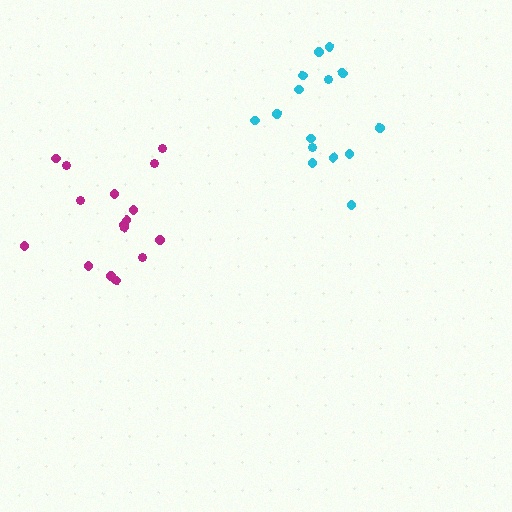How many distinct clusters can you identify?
There are 2 distinct clusters.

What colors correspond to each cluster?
The clusters are colored: cyan, magenta.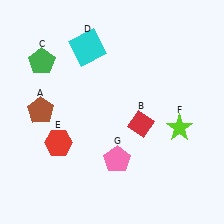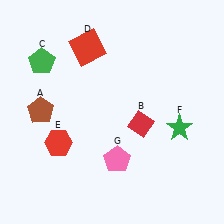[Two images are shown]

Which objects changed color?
D changed from cyan to red. F changed from lime to green.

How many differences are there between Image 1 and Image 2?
There are 2 differences between the two images.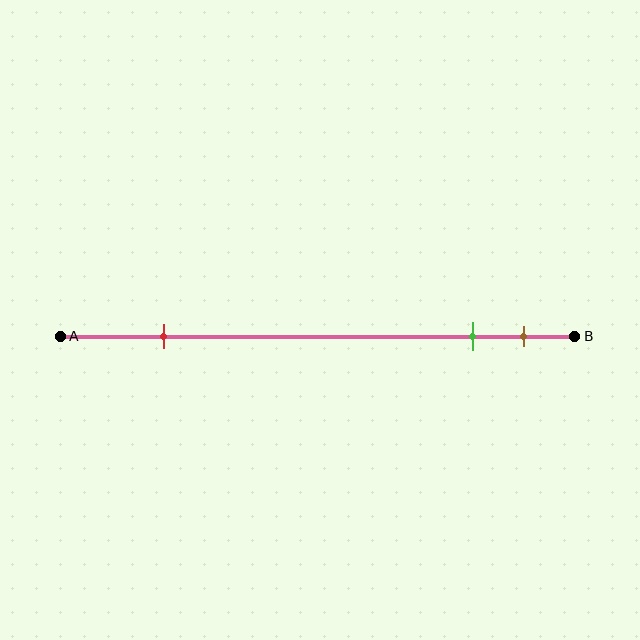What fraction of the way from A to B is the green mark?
The green mark is approximately 80% (0.8) of the way from A to B.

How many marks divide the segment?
There are 3 marks dividing the segment.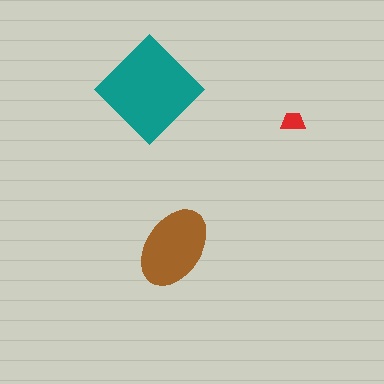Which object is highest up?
The teal diamond is topmost.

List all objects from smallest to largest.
The red trapezoid, the brown ellipse, the teal diamond.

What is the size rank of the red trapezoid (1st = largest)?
3rd.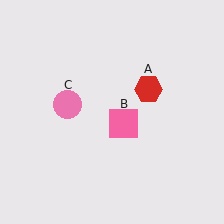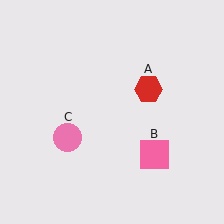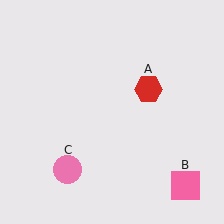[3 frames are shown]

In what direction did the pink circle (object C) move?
The pink circle (object C) moved down.